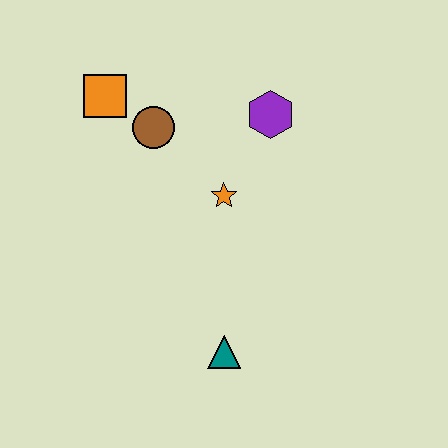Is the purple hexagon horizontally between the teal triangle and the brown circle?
No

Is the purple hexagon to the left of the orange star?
No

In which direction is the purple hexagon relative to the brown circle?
The purple hexagon is to the right of the brown circle.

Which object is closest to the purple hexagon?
The orange star is closest to the purple hexagon.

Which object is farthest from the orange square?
The teal triangle is farthest from the orange square.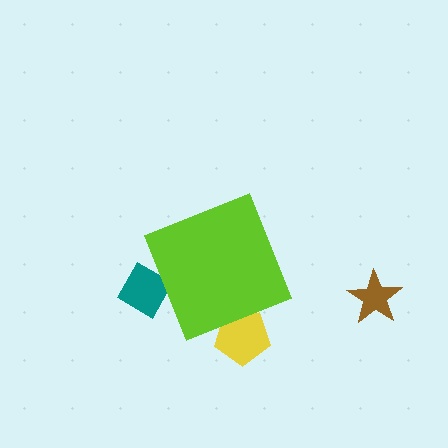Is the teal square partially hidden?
Yes, the teal square is partially hidden behind the lime diamond.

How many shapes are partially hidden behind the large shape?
2 shapes are partially hidden.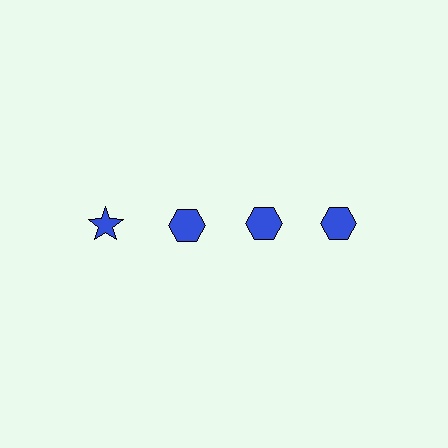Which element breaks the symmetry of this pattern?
The blue star in the top row, leftmost column breaks the symmetry. All other shapes are blue hexagons.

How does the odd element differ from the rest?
It has a different shape: star instead of hexagon.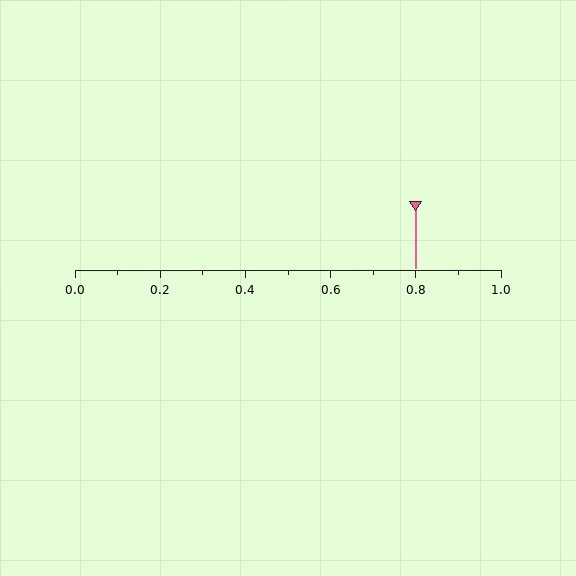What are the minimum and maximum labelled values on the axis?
The axis runs from 0.0 to 1.0.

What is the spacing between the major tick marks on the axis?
The major ticks are spaced 0.2 apart.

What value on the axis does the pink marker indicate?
The marker indicates approximately 0.8.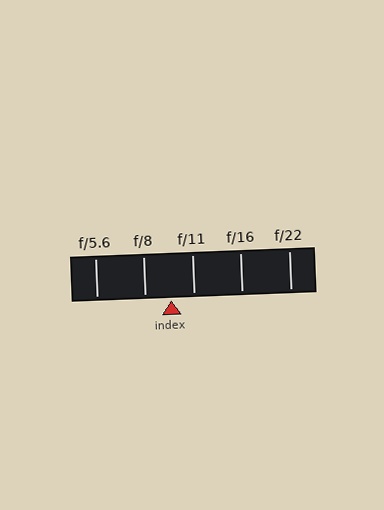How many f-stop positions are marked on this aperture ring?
There are 5 f-stop positions marked.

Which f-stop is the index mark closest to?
The index mark is closest to f/11.